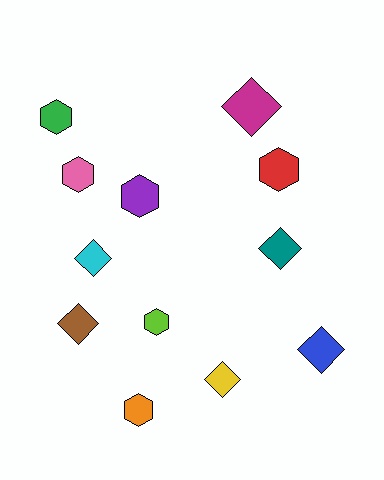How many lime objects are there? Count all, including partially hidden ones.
There is 1 lime object.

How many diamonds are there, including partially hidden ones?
There are 6 diamonds.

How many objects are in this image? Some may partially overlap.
There are 12 objects.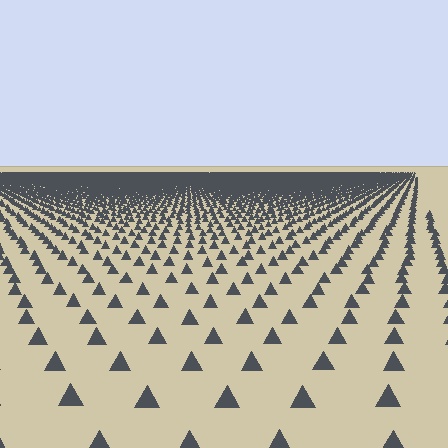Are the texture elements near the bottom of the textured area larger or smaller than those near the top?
Larger. Near the bottom, elements are closer to the viewer and appear at a bigger on-screen size.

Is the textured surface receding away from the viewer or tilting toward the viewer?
The surface is receding away from the viewer. Texture elements get smaller and denser toward the top.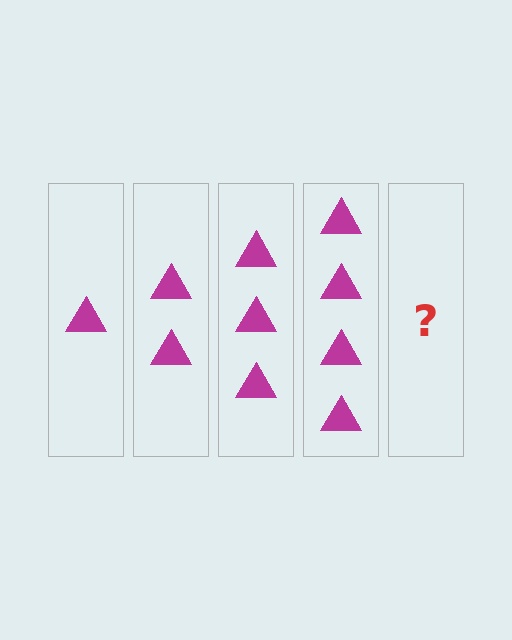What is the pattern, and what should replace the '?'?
The pattern is that each step adds one more triangle. The '?' should be 5 triangles.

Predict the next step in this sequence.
The next step is 5 triangles.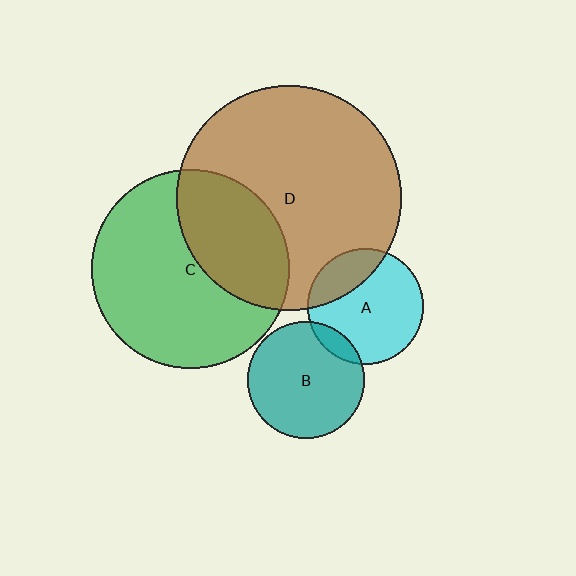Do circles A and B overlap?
Yes.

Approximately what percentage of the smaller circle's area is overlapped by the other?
Approximately 10%.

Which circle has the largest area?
Circle D (brown).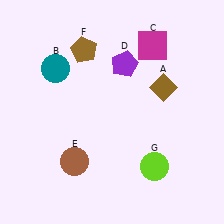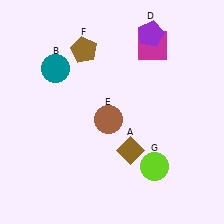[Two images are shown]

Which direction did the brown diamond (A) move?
The brown diamond (A) moved down.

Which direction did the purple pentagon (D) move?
The purple pentagon (D) moved up.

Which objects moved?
The objects that moved are: the brown diamond (A), the purple pentagon (D), the brown circle (E).